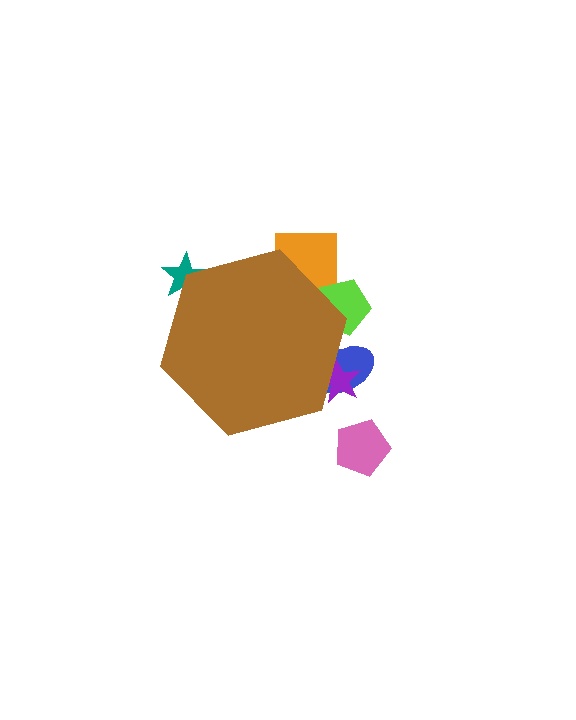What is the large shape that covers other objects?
A brown hexagon.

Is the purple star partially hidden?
Yes, the purple star is partially hidden behind the brown hexagon.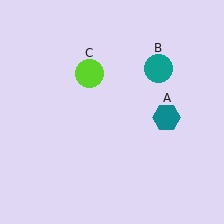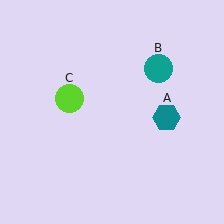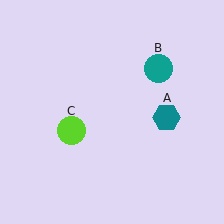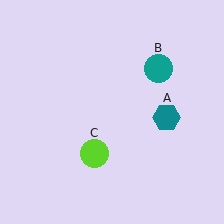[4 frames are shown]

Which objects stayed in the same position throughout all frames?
Teal hexagon (object A) and teal circle (object B) remained stationary.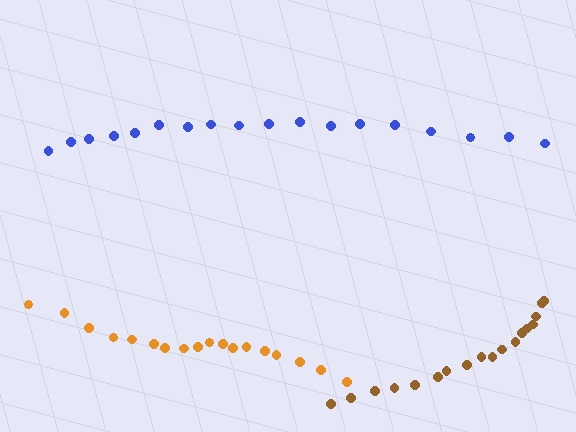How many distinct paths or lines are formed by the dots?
There are 3 distinct paths.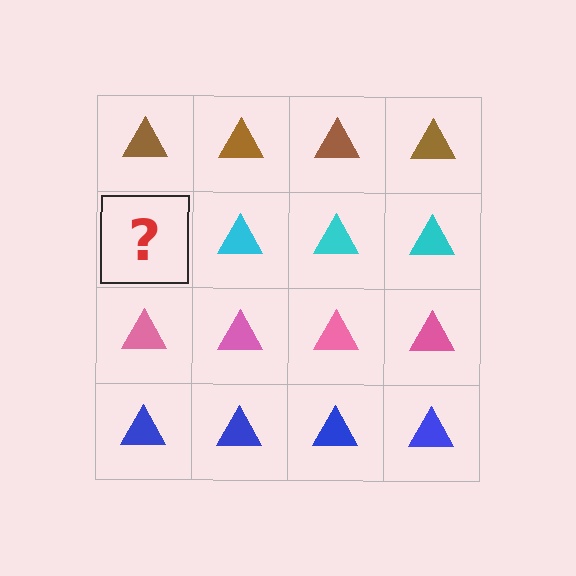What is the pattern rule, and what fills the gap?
The rule is that each row has a consistent color. The gap should be filled with a cyan triangle.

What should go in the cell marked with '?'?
The missing cell should contain a cyan triangle.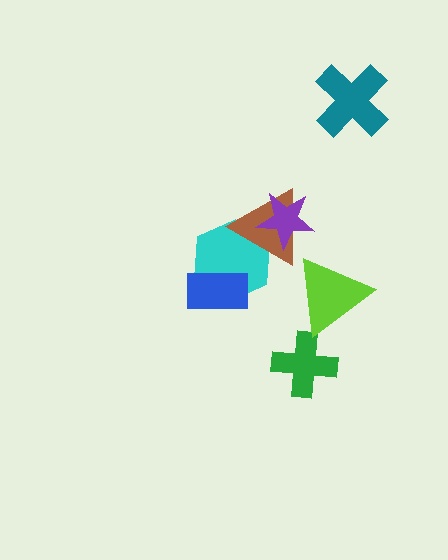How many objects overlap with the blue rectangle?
1 object overlaps with the blue rectangle.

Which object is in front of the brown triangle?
The purple star is in front of the brown triangle.